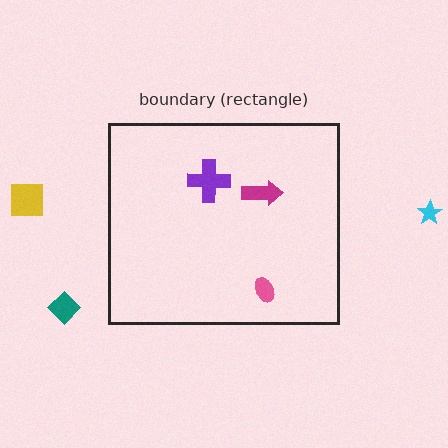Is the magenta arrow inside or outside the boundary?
Inside.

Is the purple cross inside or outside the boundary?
Inside.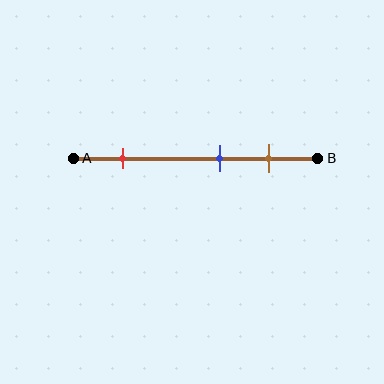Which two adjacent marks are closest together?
The blue and brown marks are the closest adjacent pair.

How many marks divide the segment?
There are 3 marks dividing the segment.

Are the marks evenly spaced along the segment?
No, the marks are not evenly spaced.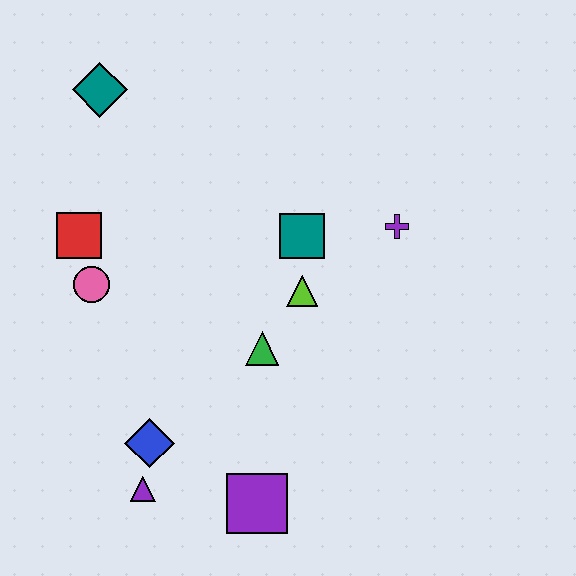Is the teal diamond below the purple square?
No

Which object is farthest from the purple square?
The teal diamond is farthest from the purple square.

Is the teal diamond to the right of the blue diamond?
No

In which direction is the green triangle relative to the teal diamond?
The green triangle is below the teal diamond.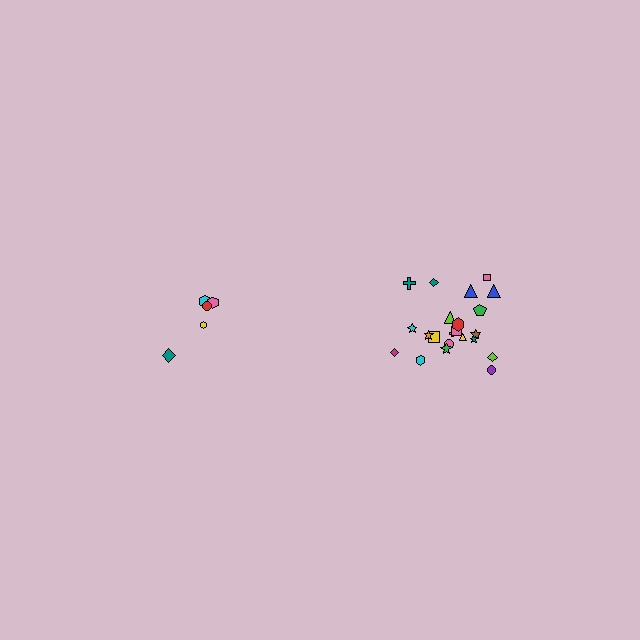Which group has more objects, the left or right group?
The right group.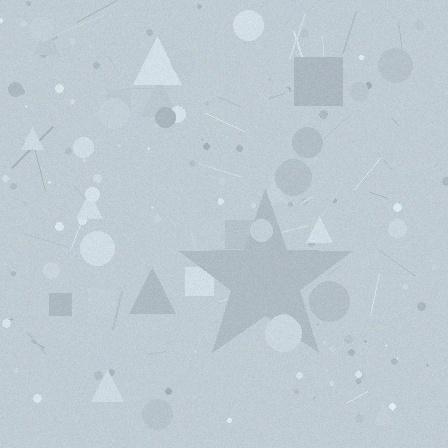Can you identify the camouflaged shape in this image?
The camouflaged shape is a star.